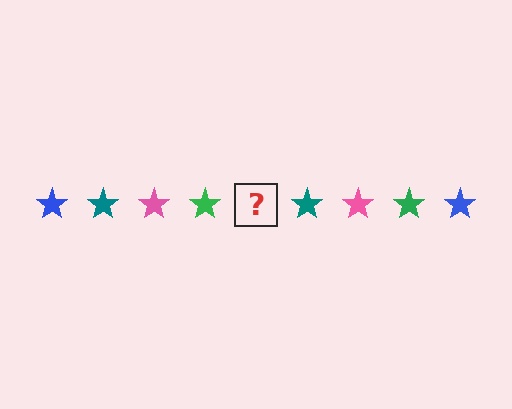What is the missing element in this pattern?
The missing element is a blue star.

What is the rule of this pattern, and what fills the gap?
The rule is that the pattern cycles through blue, teal, pink, green stars. The gap should be filled with a blue star.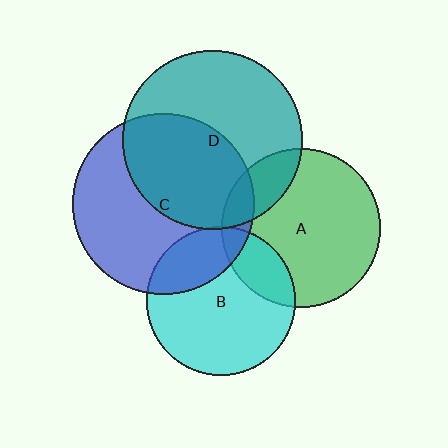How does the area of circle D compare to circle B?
Approximately 1.5 times.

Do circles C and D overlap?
Yes.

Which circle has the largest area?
Circle C (blue).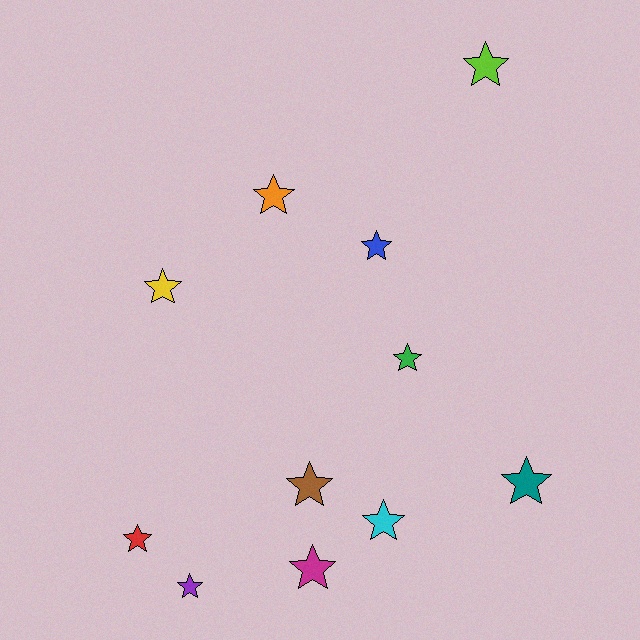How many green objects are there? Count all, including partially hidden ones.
There is 1 green object.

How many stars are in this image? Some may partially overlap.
There are 11 stars.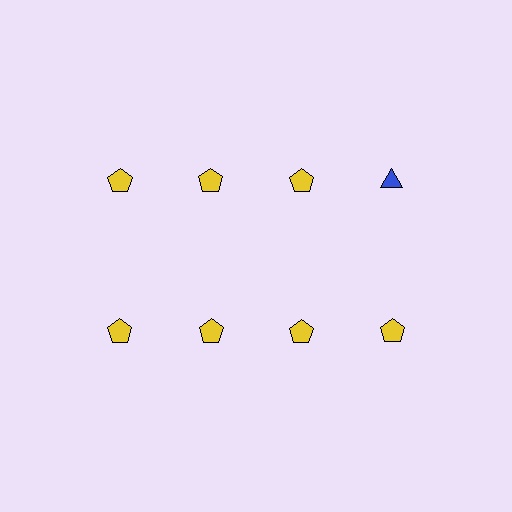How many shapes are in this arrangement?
There are 8 shapes arranged in a grid pattern.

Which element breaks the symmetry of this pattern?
The blue triangle in the top row, second from right column breaks the symmetry. All other shapes are yellow pentagons.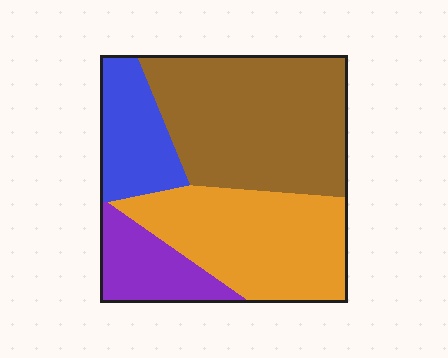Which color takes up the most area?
Brown, at roughly 40%.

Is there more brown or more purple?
Brown.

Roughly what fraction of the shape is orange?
Orange takes up between a quarter and a half of the shape.